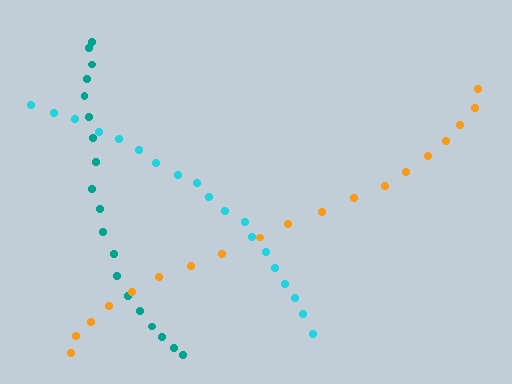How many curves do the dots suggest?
There are 3 distinct paths.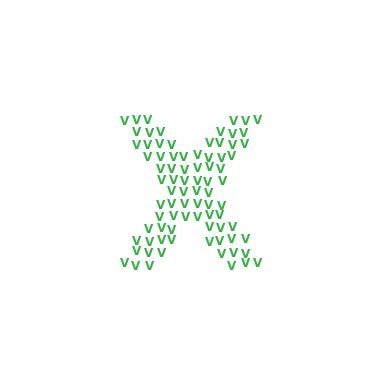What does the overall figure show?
The overall figure shows the letter X.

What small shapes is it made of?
It is made of small letter V's.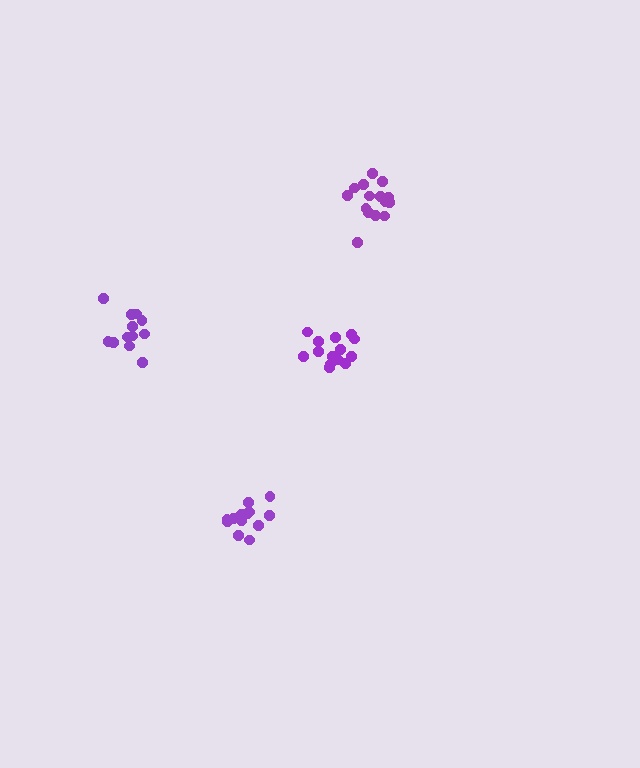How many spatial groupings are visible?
There are 4 spatial groupings.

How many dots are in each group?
Group 1: 14 dots, Group 2: 12 dots, Group 3: 13 dots, Group 4: 15 dots (54 total).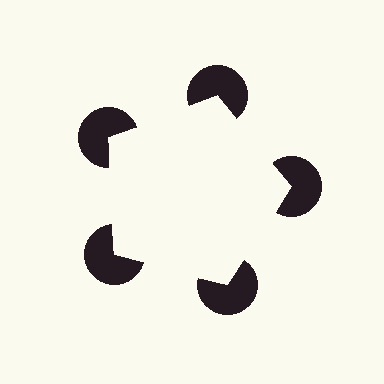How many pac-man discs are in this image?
There are 5 — one at each vertex of the illusory pentagon.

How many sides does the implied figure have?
5 sides.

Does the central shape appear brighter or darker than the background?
It typically appears slightly brighter than the background, even though no actual brightness change is drawn.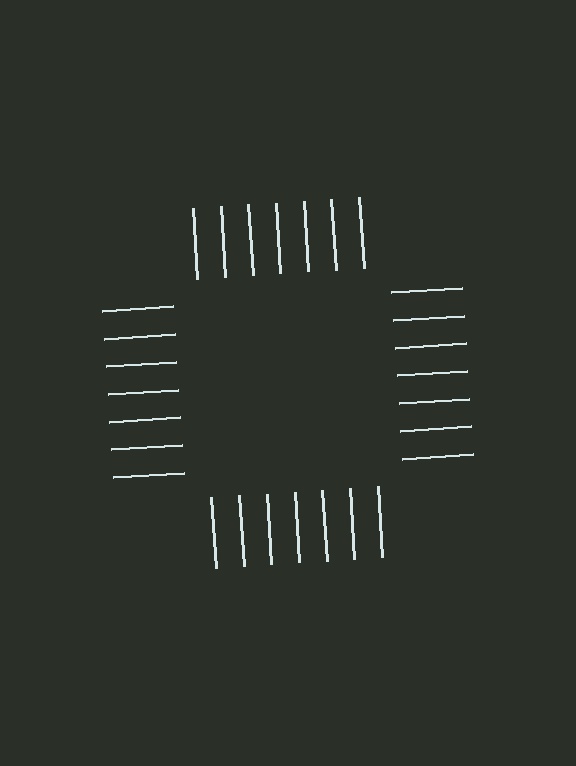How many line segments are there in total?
28 — 7 along each of the 4 edges.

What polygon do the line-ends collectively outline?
An illusory square — the line segments terminate on its edges but no continuous stroke is drawn.